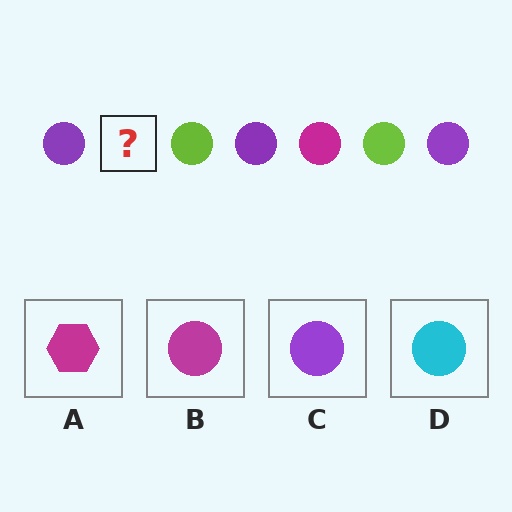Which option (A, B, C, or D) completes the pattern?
B.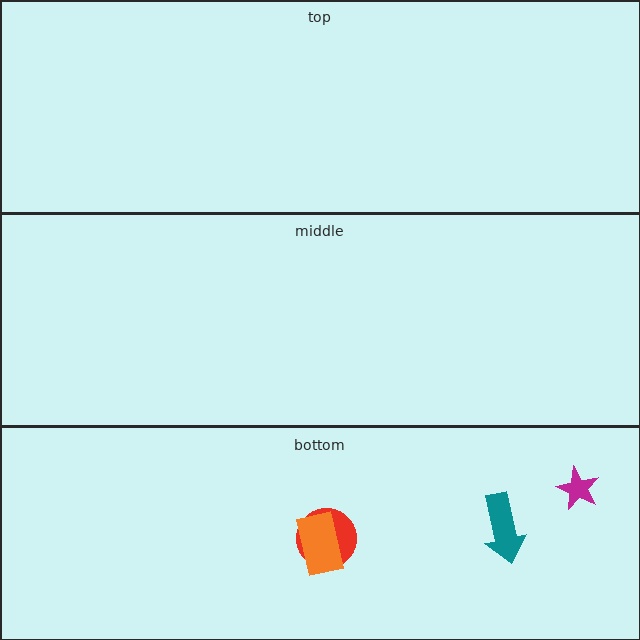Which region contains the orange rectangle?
The bottom region.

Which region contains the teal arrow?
The bottom region.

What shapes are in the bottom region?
The magenta star, the red circle, the orange rectangle, the teal arrow.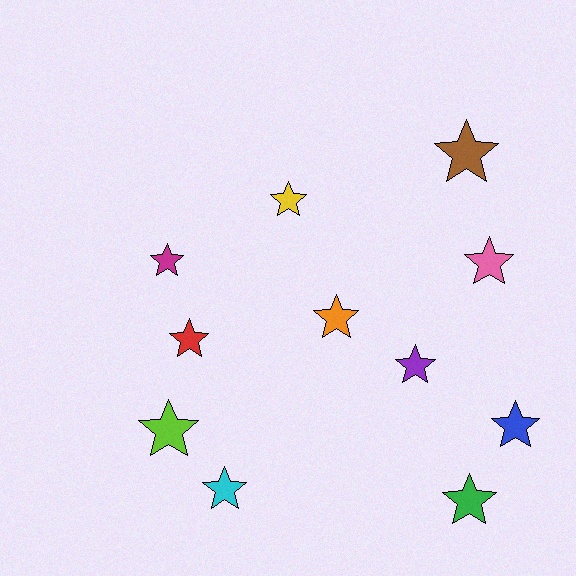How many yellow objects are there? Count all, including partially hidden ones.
There is 1 yellow object.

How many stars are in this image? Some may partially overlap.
There are 11 stars.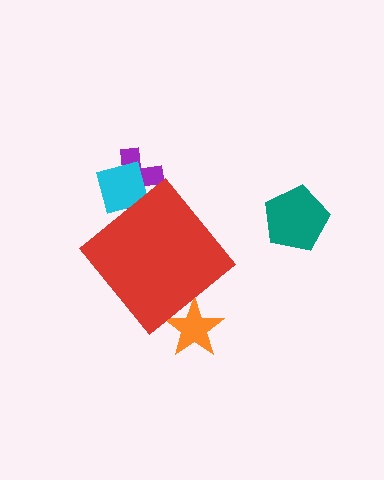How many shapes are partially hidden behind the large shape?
3 shapes are partially hidden.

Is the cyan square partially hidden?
Yes, the cyan square is partially hidden behind the red diamond.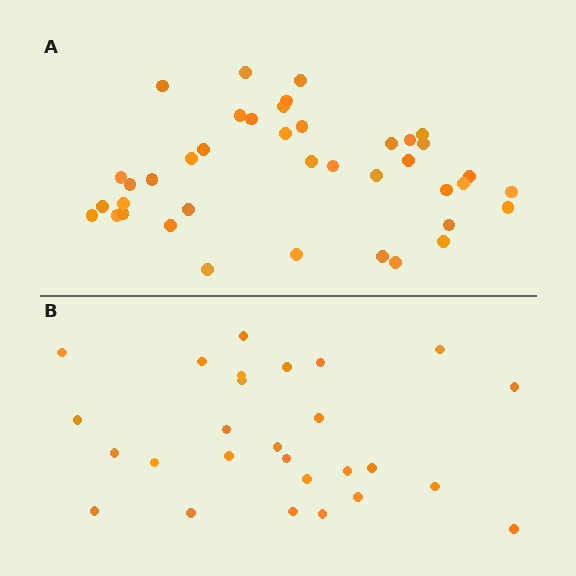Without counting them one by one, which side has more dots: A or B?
Region A (the top region) has more dots.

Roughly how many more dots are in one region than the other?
Region A has approximately 15 more dots than region B.